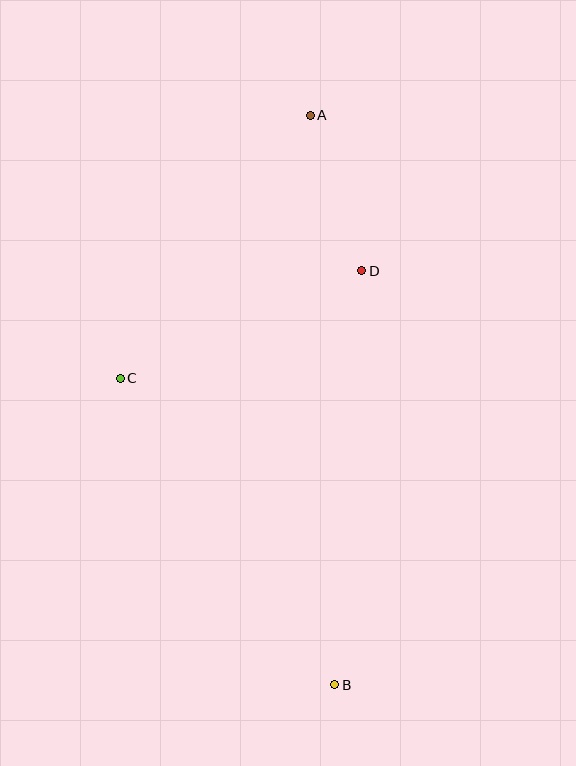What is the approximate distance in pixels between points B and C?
The distance between B and C is approximately 374 pixels.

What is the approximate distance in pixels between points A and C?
The distance between A and C is approximately 324 pixels.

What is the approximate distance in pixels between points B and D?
The distance between B and D is approximately 415 pixels.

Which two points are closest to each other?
Points A and D are closest to each other.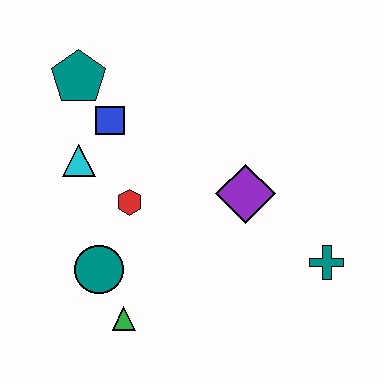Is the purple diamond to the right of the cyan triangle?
Yes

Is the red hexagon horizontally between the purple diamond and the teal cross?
No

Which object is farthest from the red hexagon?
The teal cross is farthest from the red hexagon.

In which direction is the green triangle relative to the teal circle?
The green triangle is below the teal circle.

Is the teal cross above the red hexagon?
No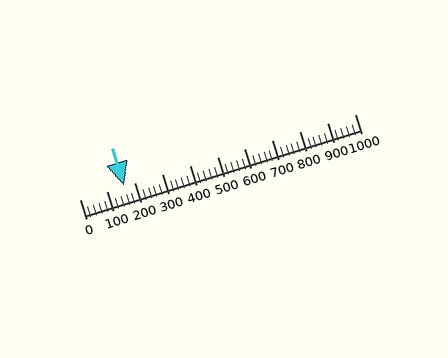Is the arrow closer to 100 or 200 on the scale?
The arrow is closer to 200.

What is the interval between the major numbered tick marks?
The major tick marks are spaced 100 units apart.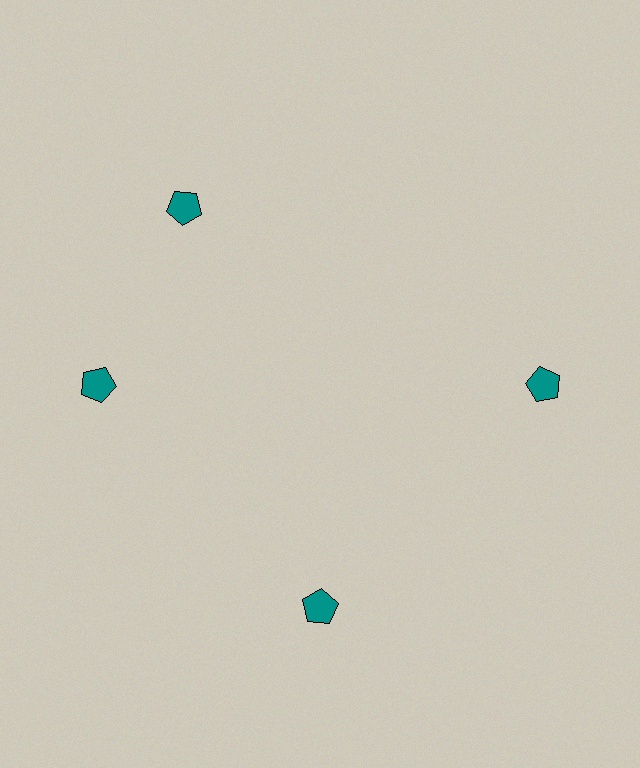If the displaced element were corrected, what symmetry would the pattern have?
It would have 4-fold rotational symmetry — the pattern would map onto itself every 90 degrees.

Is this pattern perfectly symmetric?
No. The 4 teal pentagons are arranged in a ring, but one element near the 12 o'clock position is rotated out of alignment along the ring, breaking the 4-fold rotational symmetry.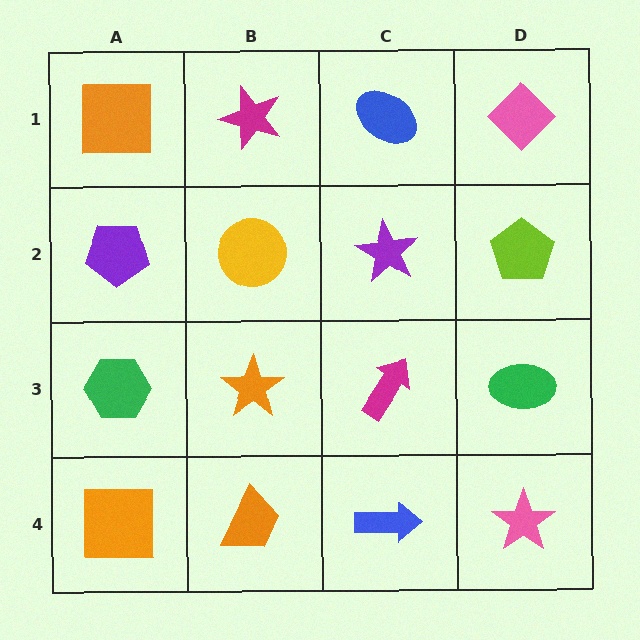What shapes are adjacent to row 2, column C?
A blue ellipse (row 1, column C), a magenta arrow (row 3, column C), a yellow circle (row 2, column B), a lime pentagon (row 2, column D).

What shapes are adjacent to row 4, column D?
A green ellipse (row 3, column D), a blue arrow (row 4, column C).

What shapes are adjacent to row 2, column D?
A pink diamond (row 1, column D), a green ellipse (row 3, column D), a purple star (row 2, column C).